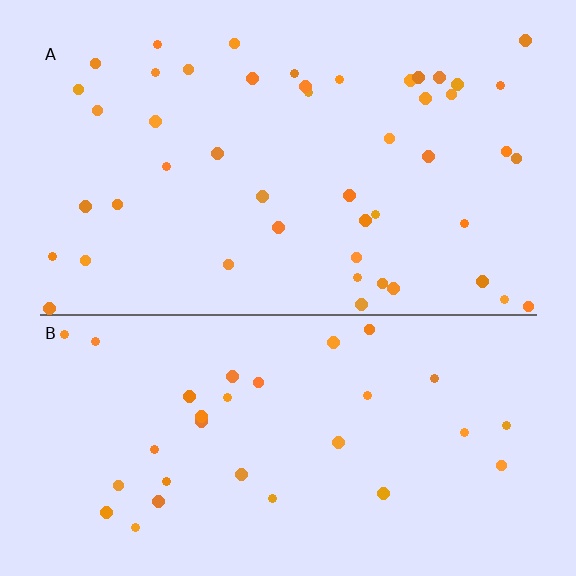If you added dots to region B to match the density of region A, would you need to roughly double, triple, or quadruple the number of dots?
Approximately double.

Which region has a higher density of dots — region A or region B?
A (the top).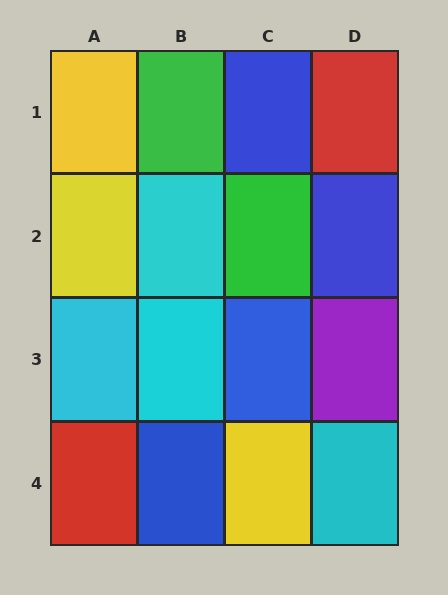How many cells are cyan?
4 cells are cyan.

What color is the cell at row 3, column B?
Cyan.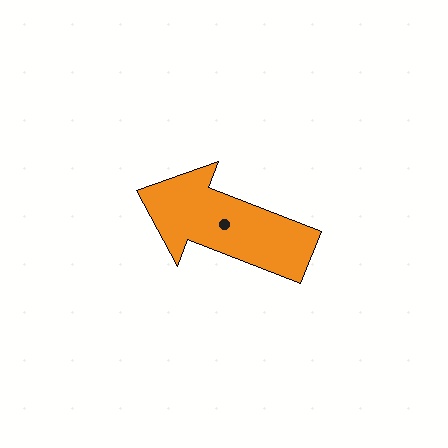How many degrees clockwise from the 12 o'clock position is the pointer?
Approximately 291 degrees.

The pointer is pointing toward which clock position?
Roughly 10 o'clock.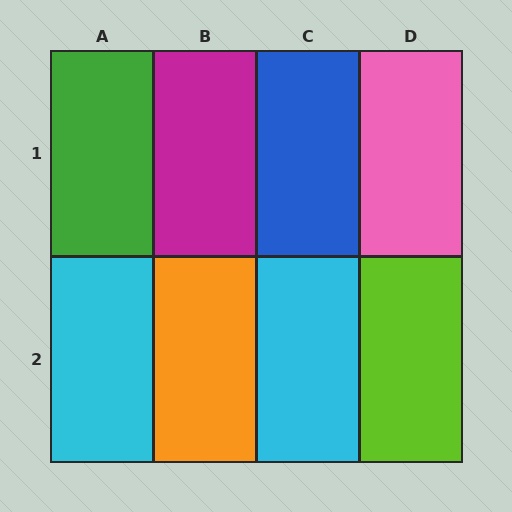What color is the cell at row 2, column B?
Orange.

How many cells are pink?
1 cell is pink.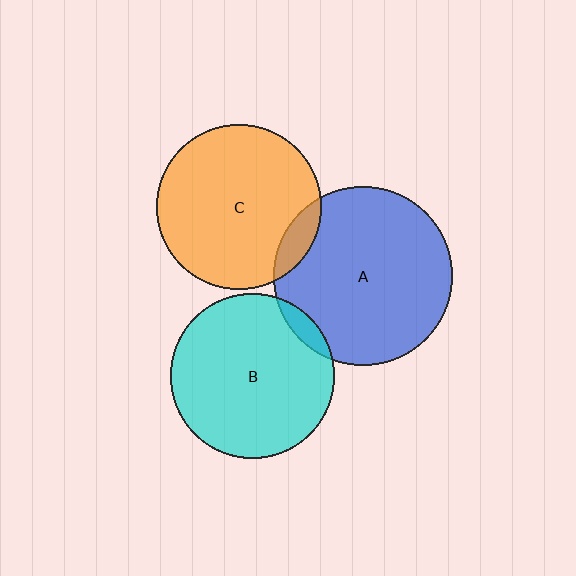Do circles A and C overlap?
Yes.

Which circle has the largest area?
Circle A (blue).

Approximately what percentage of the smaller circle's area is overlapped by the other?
Approximately 10%.